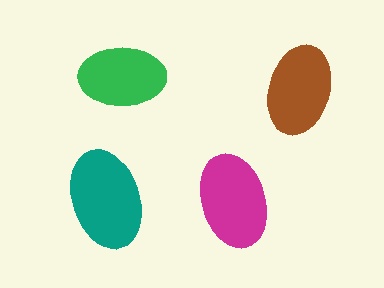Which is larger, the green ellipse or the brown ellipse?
The brown one.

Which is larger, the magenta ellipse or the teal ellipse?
The teal one.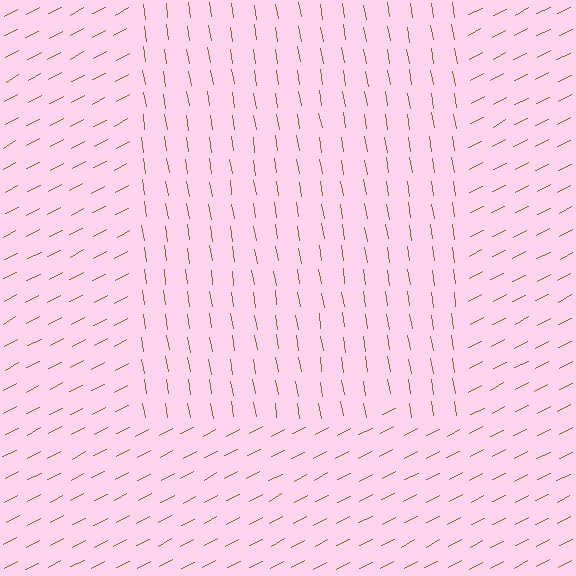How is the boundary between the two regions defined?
The boundary is defined purely by a change in line orientation (approximately 72 degrees difference). All lines are the same color and thickness.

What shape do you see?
I see a rectangle.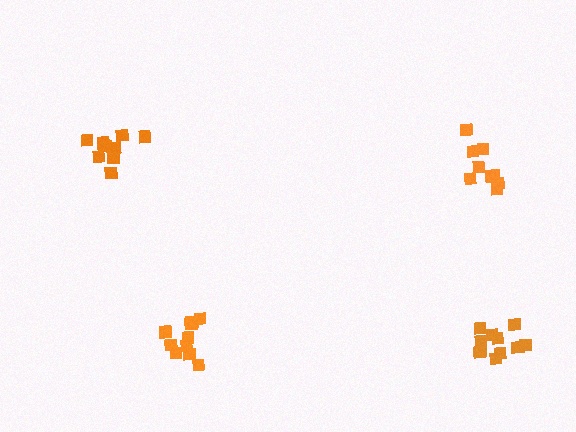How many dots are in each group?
Group 1: 9 dots, Group 2: 12 dots, Group 3: 10 dots, Group 4: 11 dots (42 total).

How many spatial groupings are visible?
There are 4 spatial groupings.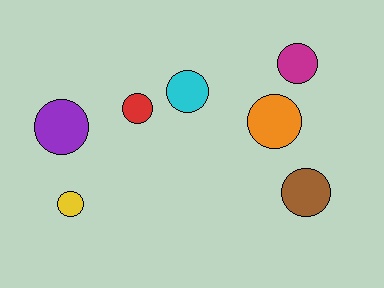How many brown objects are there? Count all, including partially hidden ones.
There is 1 brown object.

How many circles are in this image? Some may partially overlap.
There are 7 circles.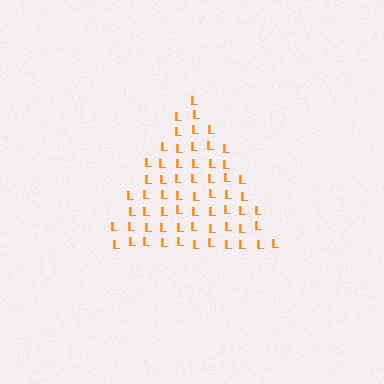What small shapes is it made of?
It is made of small letter L's.